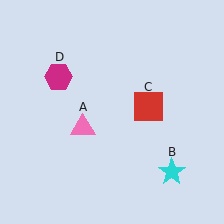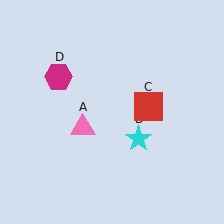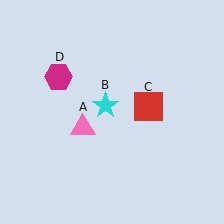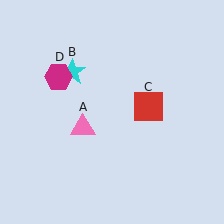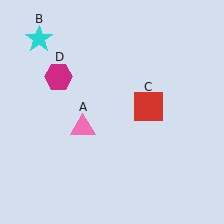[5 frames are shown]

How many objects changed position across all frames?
1 object changed position: cyan star (object B).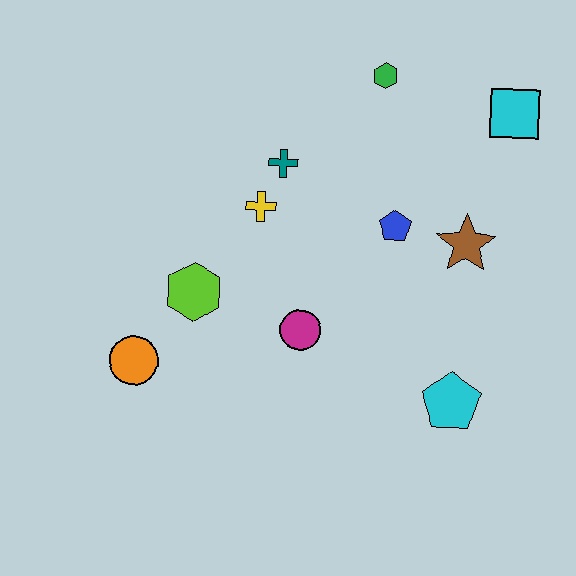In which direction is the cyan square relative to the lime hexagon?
The cyan square is to the right of the lime hexagon.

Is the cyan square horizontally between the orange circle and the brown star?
No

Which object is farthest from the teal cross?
The cyan pentagon is farthest from the teal cross.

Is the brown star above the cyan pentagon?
Yes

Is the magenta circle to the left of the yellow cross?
No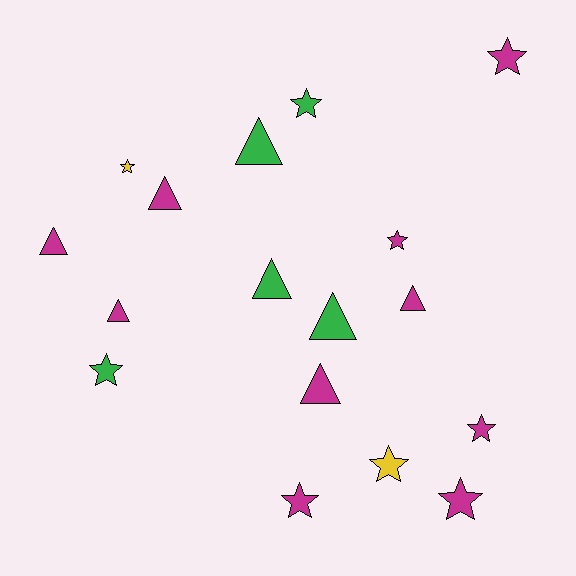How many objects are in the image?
There are 17 objects.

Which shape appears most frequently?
Star, with 9 objects.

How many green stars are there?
There are 2 green stars.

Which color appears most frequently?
Magenta, with 10 objects.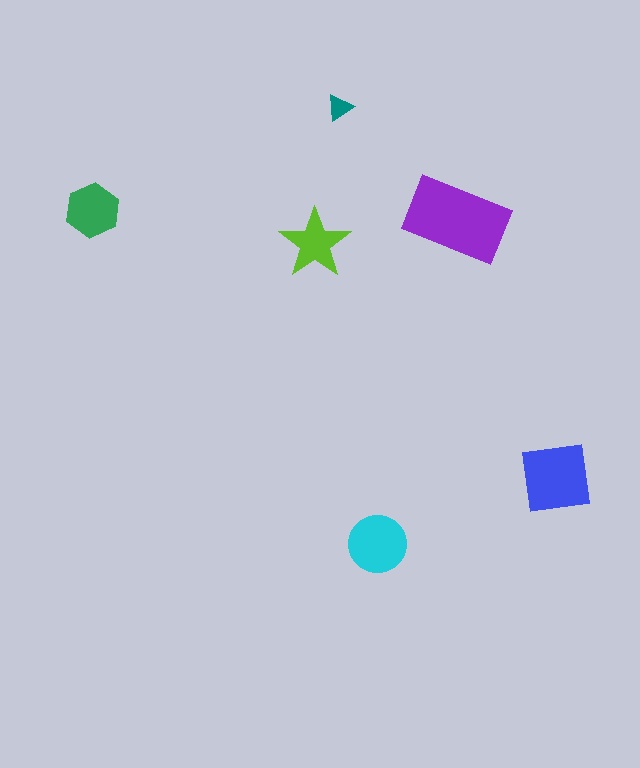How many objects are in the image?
There are 6 objects in the image.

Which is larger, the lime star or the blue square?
The blue square.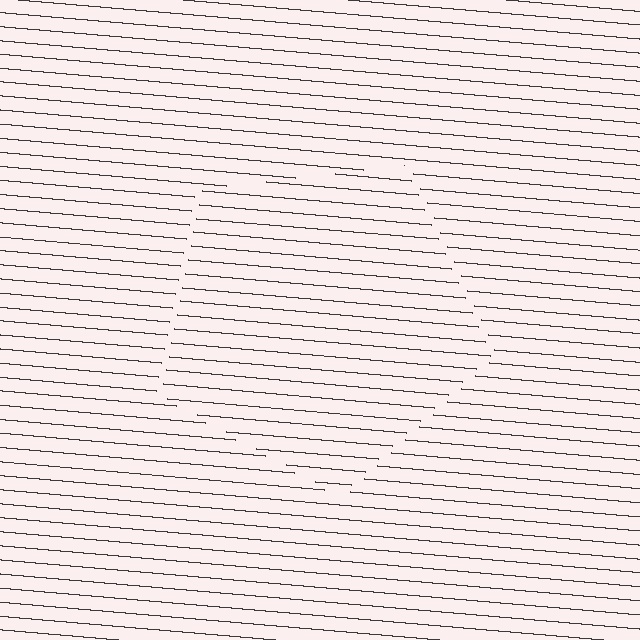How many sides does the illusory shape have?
5 sides — the line-ends trace a pentagon.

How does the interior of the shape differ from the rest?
The interior of the shape contains the same grating, shifted by half a period — the contour is defined by the phase discontinuity where line-ends from the inner and outer gratings abut.